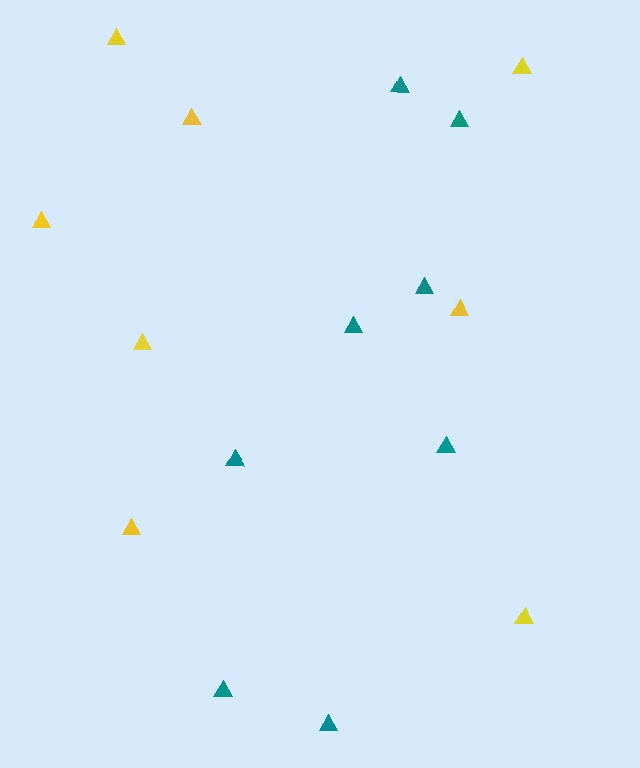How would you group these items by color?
There are 2 groups: one group of teal triangles (8) and one group of yellow triangles (8).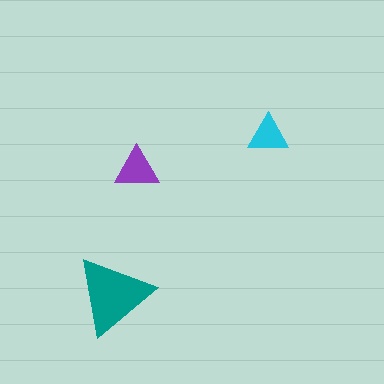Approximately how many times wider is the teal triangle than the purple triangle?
About 2 times wider.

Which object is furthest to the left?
The teal triangle is leftmost.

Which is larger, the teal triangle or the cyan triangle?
The teal one.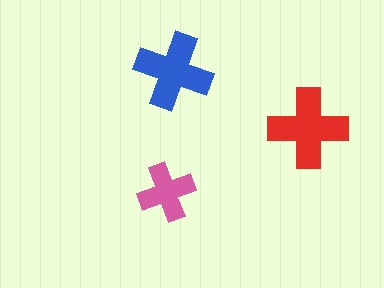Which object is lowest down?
The pink cross is bottommost.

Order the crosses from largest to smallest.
the red one, the blue one, the pink one.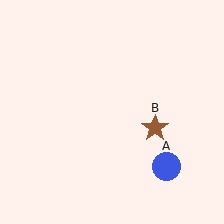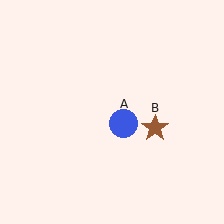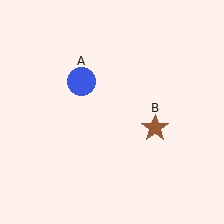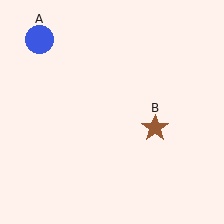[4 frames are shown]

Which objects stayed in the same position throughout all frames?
Brown star (object B) remained stationary.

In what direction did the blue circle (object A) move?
The blue circle (object A) moved up and to the left.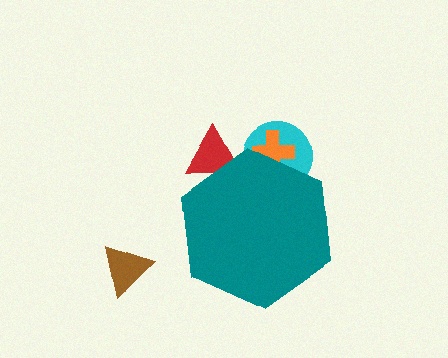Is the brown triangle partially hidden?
No, the brown triangle is fully visible.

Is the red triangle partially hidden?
Yes, the red triangle is partially hidden behind the teal hexagon.